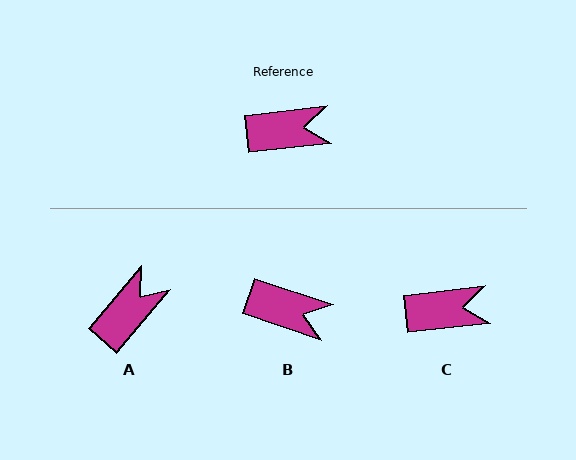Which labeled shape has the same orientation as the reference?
C.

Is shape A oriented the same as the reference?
No, it is off by about 43 degrees.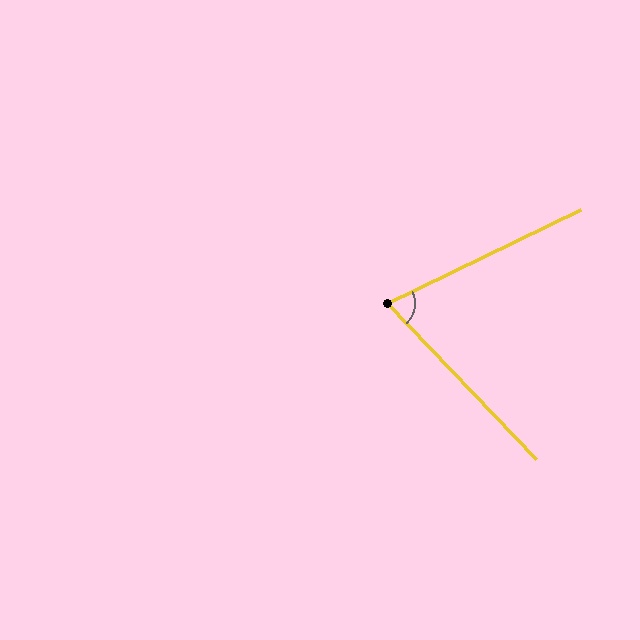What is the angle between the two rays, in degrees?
Approximately 72 degrees.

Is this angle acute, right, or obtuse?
It is acute.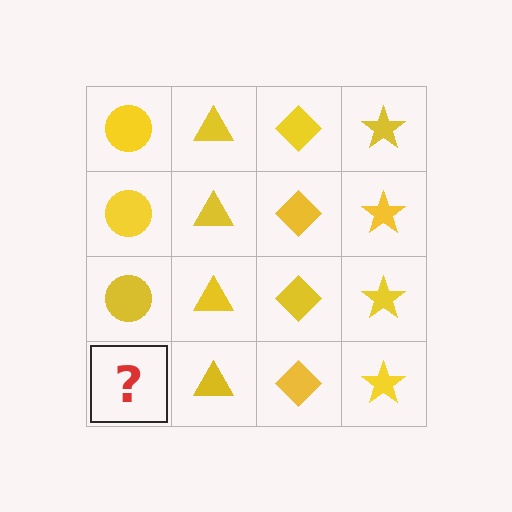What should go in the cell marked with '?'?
The missing cell should contain a yellow circle.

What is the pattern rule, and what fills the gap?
The rule is that each column has a consistent shape. The gap should be filled with a yellow circle.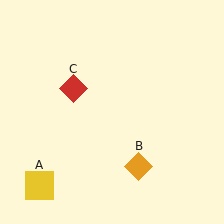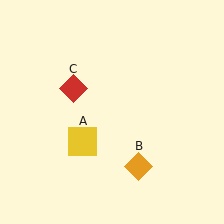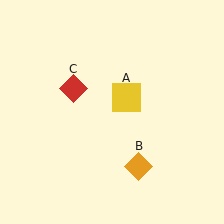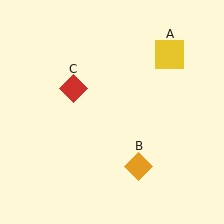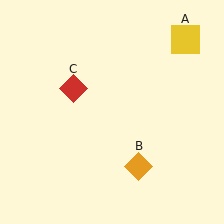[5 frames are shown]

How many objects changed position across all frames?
1 object changed position: yellow square (object A).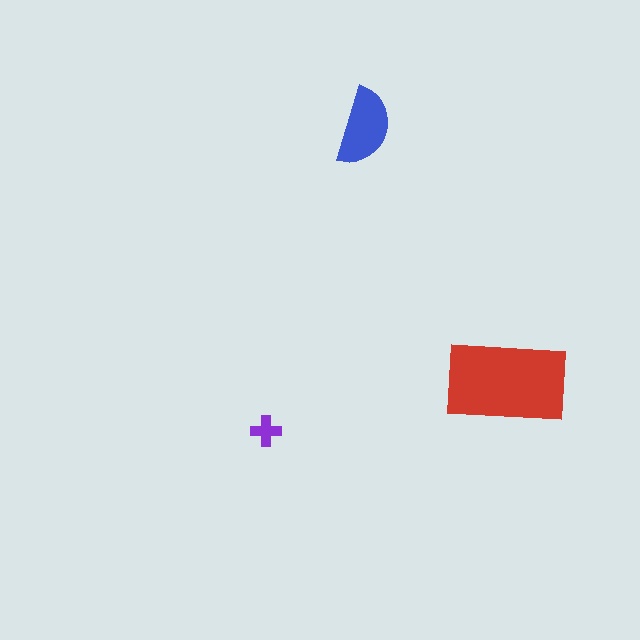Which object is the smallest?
The purple cross.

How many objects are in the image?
There are 3 objects in the image.